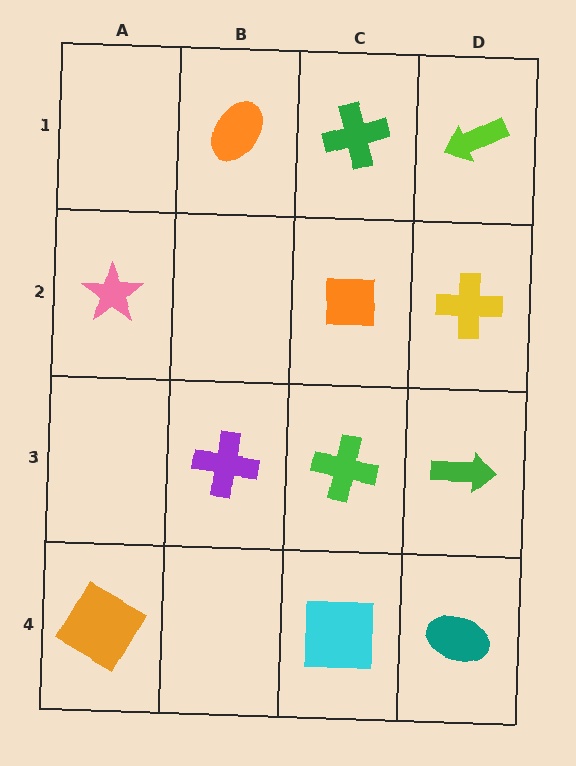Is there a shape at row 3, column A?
No, that cell is empty.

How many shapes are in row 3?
3 shapes.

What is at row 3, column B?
A purple cross.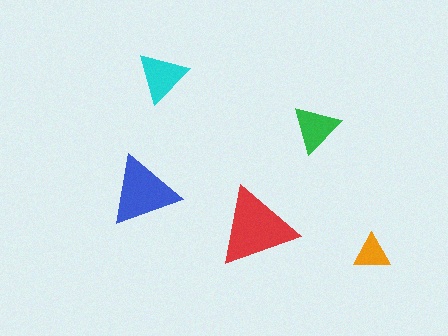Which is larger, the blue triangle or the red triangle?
The red one.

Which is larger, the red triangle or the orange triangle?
The red one.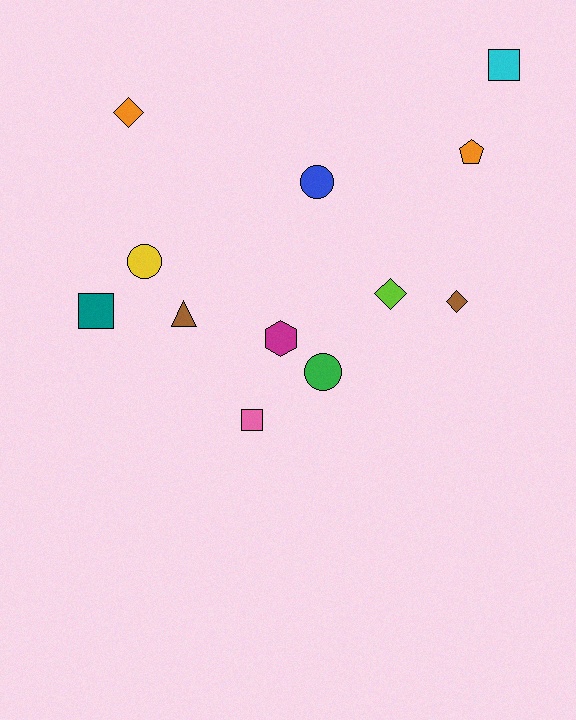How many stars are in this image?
There are no stars.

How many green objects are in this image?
There is 1 green object.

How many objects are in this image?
There are 12 objects.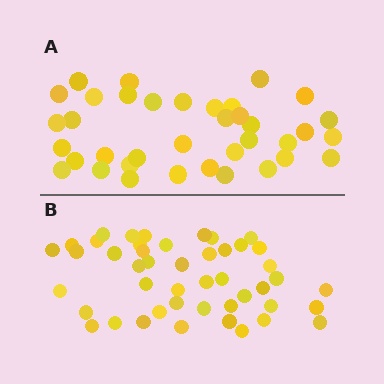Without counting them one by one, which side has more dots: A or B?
Region B (the bottom region) has more dots.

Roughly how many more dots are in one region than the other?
Region B has roughly 8 or so more dots than region A.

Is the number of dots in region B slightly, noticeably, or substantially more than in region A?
Region B has only slightly more — the two regions are fairly close. The ratio is roughly 1.2 to 1.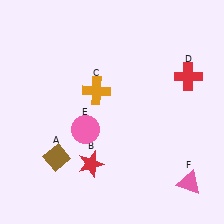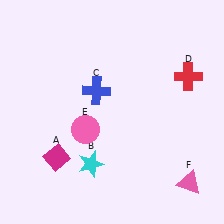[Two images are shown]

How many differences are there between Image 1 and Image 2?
There are 3 differences between the two images.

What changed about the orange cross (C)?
In Image 1, C is orange. In Image 2, it changed to blue.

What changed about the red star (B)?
In Image 1, B is red. In Image 2, it changed to cyan.